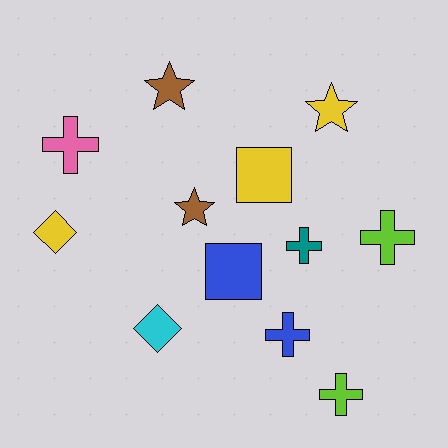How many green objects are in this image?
There are no green objects.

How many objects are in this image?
There are 12 objects.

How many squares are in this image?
There are 2 squares.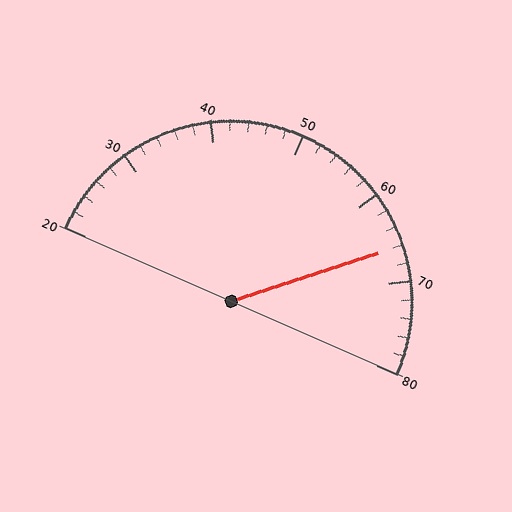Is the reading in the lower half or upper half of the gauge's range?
The reading is in the upper half of the range (20 to 80).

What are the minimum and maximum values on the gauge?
The gauge ranges from 20 to 80.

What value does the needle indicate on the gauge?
The needle indicates approximately 66.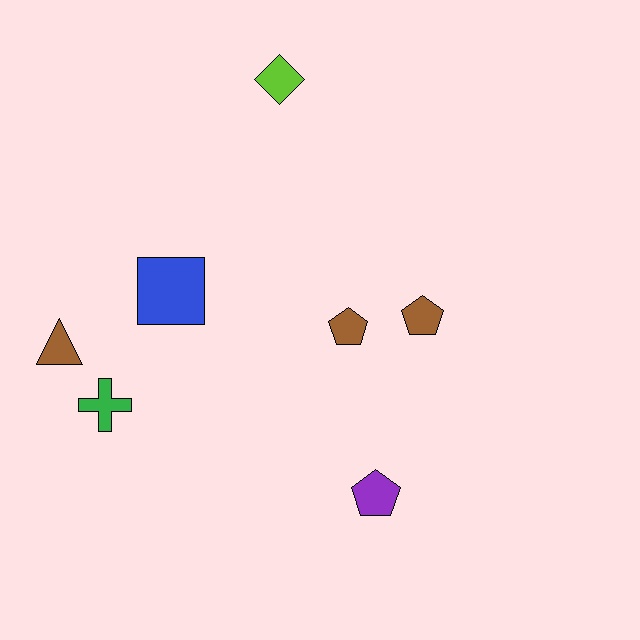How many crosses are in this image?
There is 1 cross.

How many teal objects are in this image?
There are no teal objects.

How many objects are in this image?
There are 7 objects.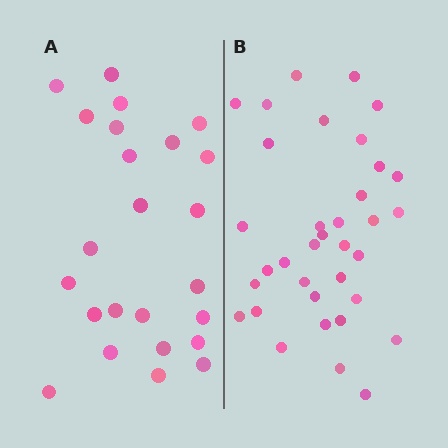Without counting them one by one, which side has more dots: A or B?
Region B (the right region) has more dots.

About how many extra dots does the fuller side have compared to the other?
Region B has roughly 12 or so more dots than region A.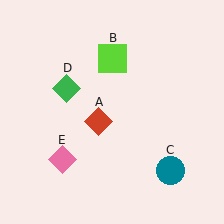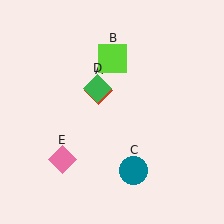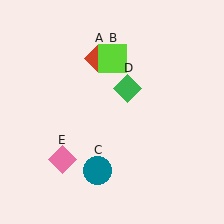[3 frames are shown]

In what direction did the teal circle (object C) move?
The teal circle (object C) moved left.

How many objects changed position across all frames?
3 objects changed position: red diamond (object A), teal circle (object C), green diamond (object D).